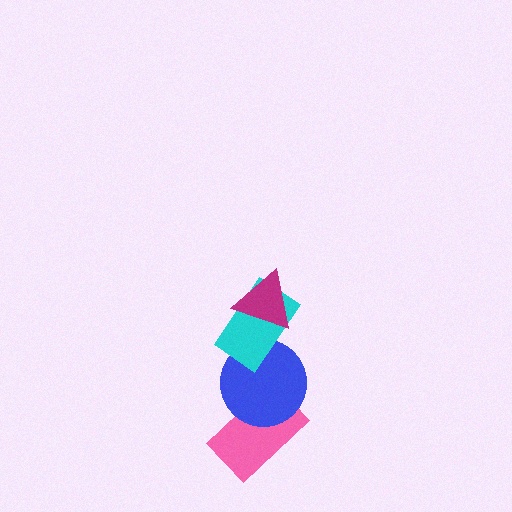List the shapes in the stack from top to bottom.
From top to bottom: the magenta triangle, the cyan rectangle, the blue circle, the pink rectangle.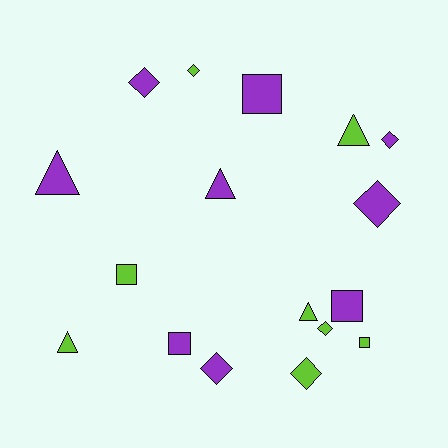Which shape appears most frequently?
Diamond, with 7 objects.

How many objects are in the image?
There are 17 objects.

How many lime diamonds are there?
There are 3 lime diamonds.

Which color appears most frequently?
Purple, with 9 objects.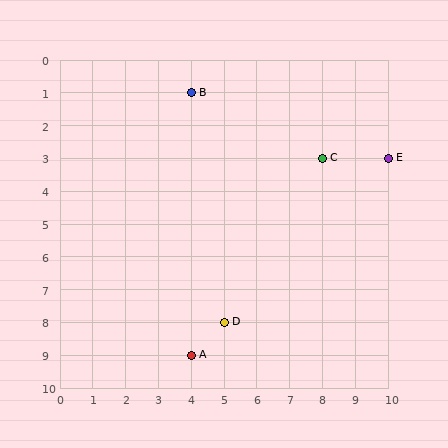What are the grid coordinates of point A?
Point A is at grid coordinates (4, 9).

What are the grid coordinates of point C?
Point C is at grid coordinates (8, 3).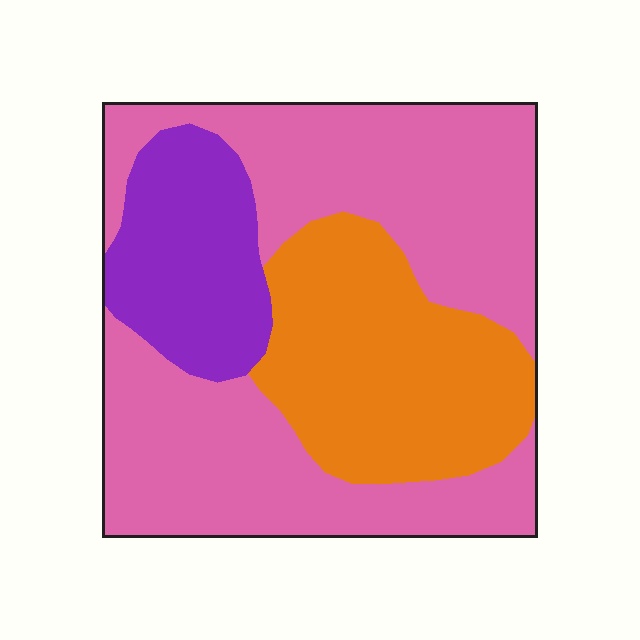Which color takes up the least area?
Purple, at roughly 15%.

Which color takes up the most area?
Pink, at roughly 55%.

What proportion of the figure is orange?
Orange takes up about one quarter (1/4) of the figure.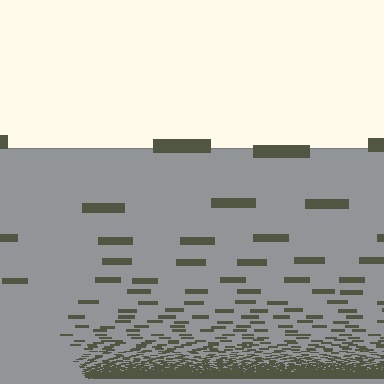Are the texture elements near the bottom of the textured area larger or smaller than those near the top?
Smaller. The gradient is inverted — elements near the bottom are smaller and denser.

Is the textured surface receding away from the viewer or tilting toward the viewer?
The surface appears to tilt toward the viewer. Texture elements get larger and sparser toward the top.